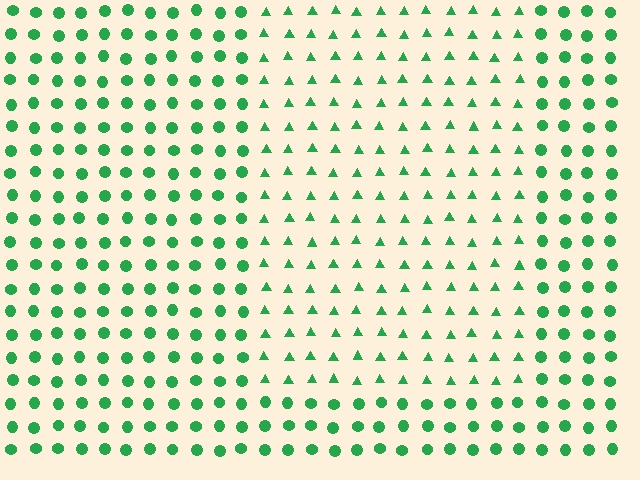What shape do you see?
I see a rectangle.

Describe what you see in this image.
The image is filled with small green elements arranged in a uniform grid. A rectangle-shaped region contains triangles, while the surrounding area contains circles. The boundary is defined purely by the change in element shape.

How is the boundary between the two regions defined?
The boundary is defined by a change in element shape: triangles inside vs. circles outside. All elements share the same color and spacing.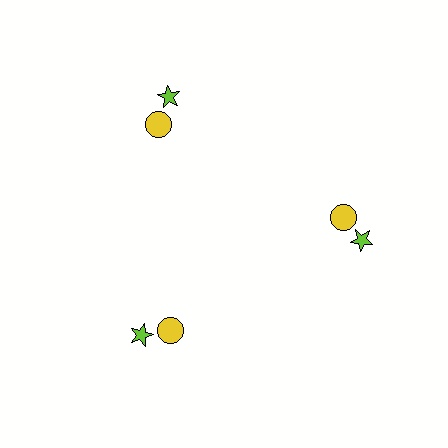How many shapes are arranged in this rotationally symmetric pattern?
There are 6 shapes, arranged in 3 groups of 2.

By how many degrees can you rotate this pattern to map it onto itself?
The pattern maps onto itself every 120 degrees of rotation.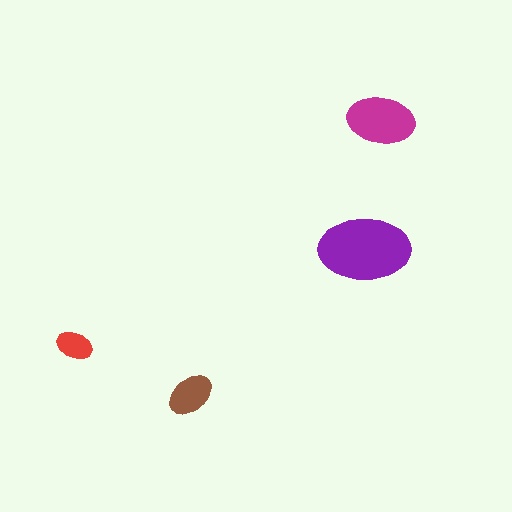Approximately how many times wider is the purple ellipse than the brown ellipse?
About 2 times wider.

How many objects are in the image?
There are 4 objects in the image.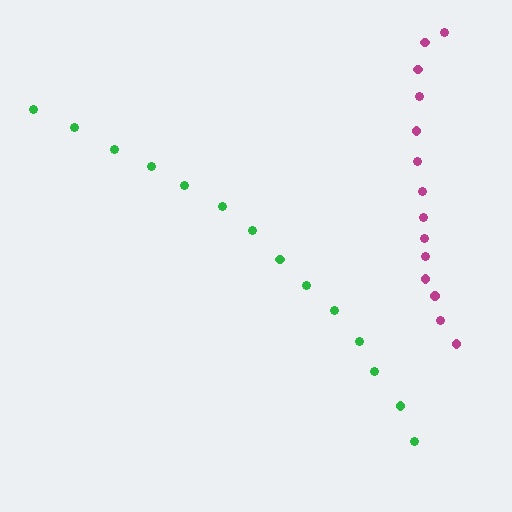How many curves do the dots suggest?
There are 2 distinct paths.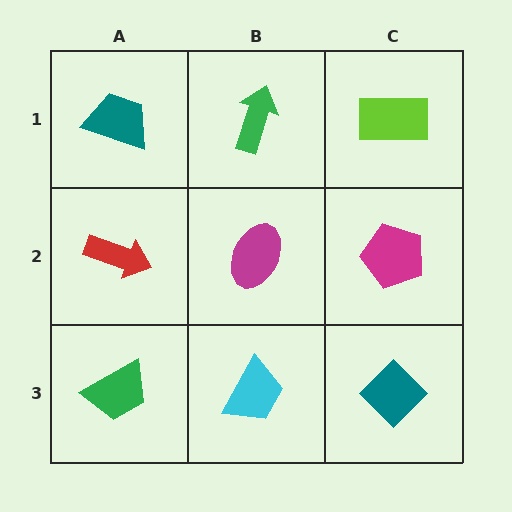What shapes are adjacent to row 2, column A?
A teal trapezoid (row 1, column A), a green trapezoid (row 3, column A), a magenta ellipse (row 2, column B).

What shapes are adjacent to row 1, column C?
A magenta pentagon (row 2, column C), a green arrow (row 1, column B).